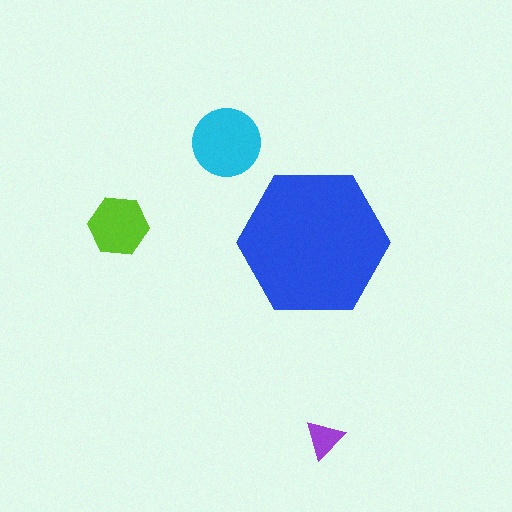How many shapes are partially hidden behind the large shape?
0 shapes are partially hidden.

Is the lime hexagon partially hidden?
No, the lime hexagon is fully visible.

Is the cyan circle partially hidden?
No, the cyan circle is fully visible.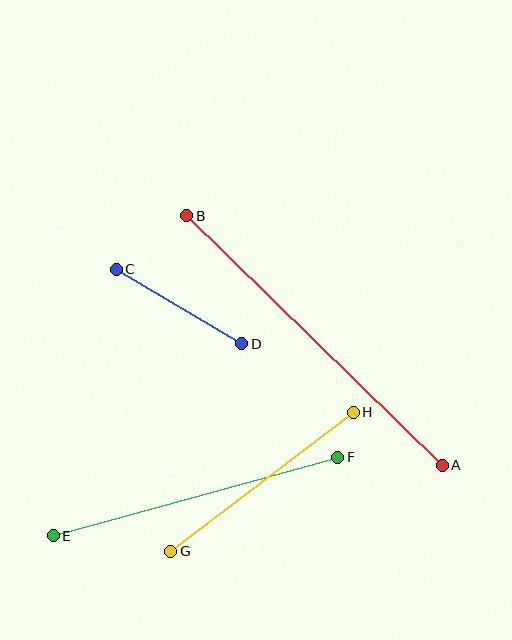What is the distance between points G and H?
The distance is approximately 229 pixels.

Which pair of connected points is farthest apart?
Points A and B are farthest apart.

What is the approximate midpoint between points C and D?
The midpoint is at approximately (179, 307) pixels.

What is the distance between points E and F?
The distance is approximately 295 pixels.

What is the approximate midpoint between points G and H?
The midpoint is at approximately (262, 482) pixels.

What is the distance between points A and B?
The distance is approximately 357 pixels.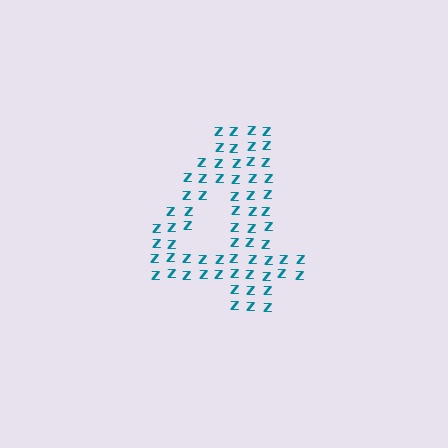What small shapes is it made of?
It is made of small letter Z's.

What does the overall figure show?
The overall figure shows the digit 4.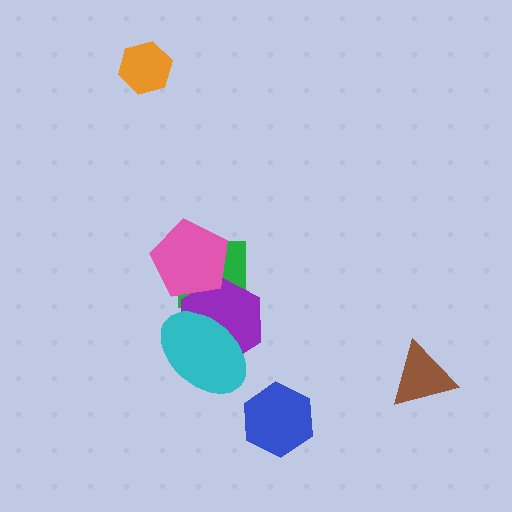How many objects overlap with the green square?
2 objects overlap with the green square.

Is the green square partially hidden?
Yes, it is partially covered by another shape.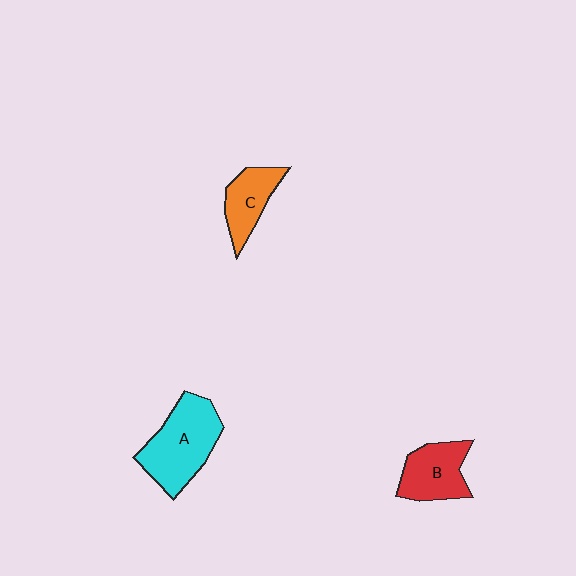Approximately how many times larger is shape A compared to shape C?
Approximately 1.7 times.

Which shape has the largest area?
Shape A (cyan).